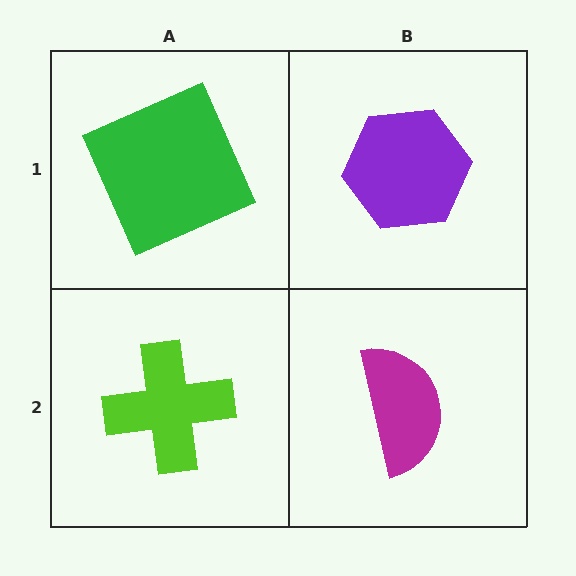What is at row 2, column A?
A lime cross.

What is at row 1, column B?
A purple hexagon.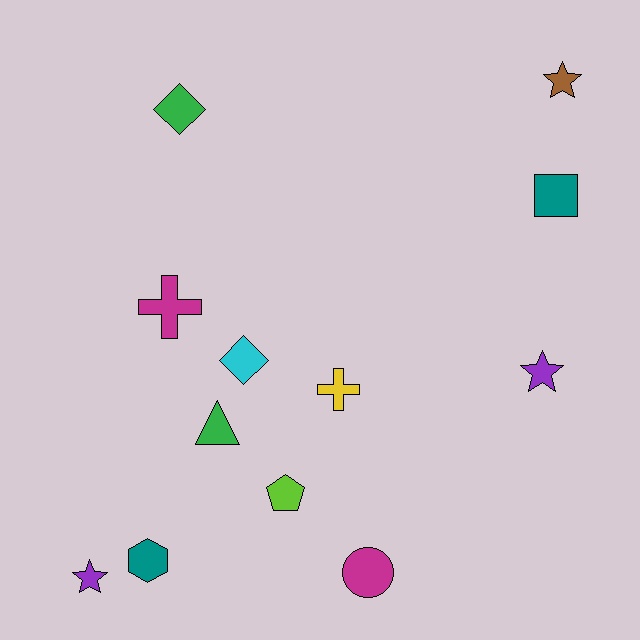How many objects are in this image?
There are 12 objects.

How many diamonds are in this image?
There are 2 diamonds.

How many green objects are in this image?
There are 2 green objects.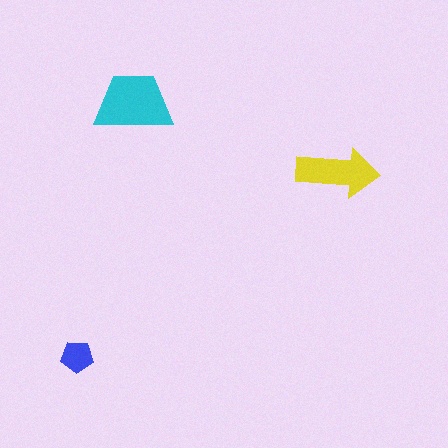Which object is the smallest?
The blue pentagon.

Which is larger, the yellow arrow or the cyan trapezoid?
The cyan trapezoid.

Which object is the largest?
The cyan trapezoid.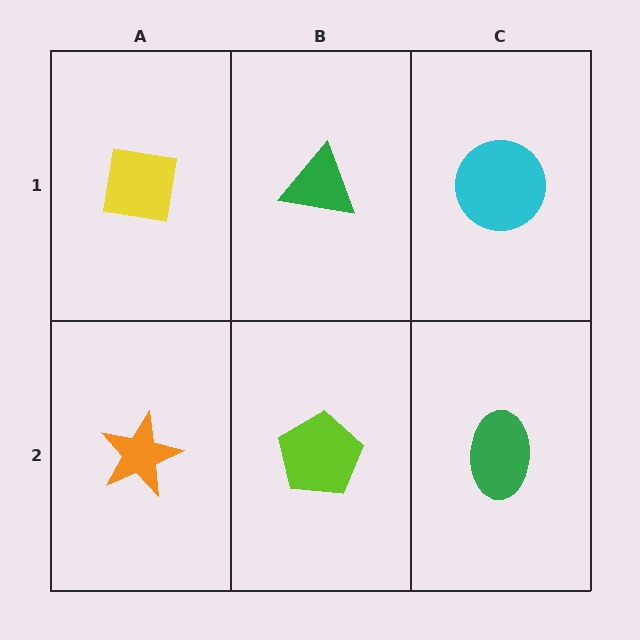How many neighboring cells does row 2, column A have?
2.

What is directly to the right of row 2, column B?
A green ellipse.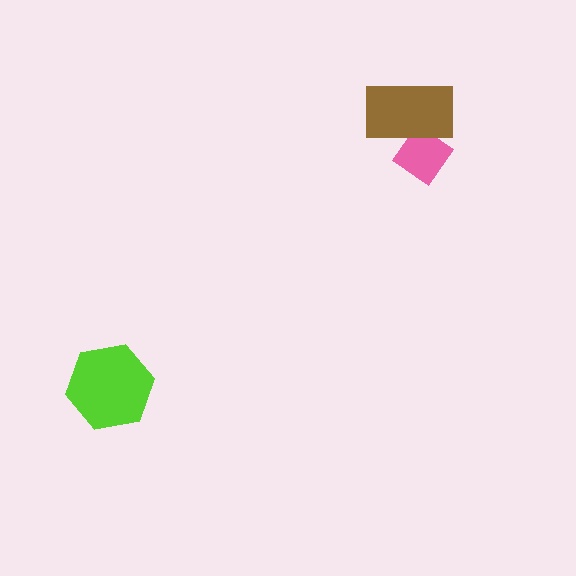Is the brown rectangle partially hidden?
No, no other shape covers it.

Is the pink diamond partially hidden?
Yes, it is partially covered by another shape.